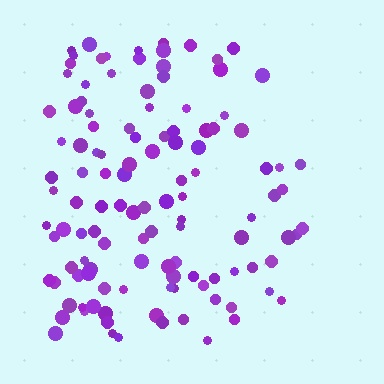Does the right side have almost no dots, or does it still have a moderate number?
Still a moderate number, just noticeably fewer than the left.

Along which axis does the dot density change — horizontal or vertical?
Horizontal.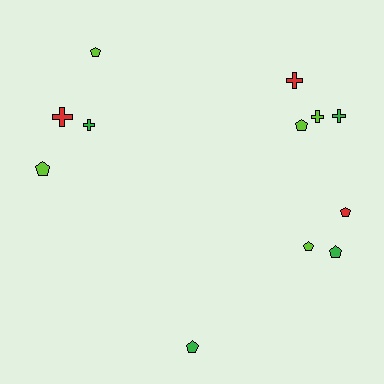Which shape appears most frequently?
Pentagon, with 7 objects.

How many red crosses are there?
There are 2 red crosses.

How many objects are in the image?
There are 12 objects.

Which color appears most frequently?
Lime, with 5 objects.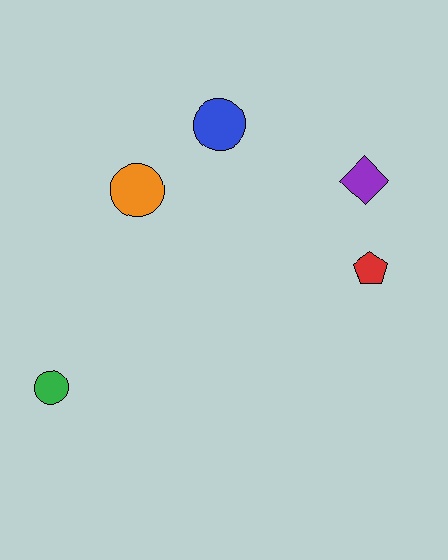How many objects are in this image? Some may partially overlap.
There are 5 objects.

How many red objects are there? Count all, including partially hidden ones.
There is 1 red object.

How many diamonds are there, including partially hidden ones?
There is 1 diamond.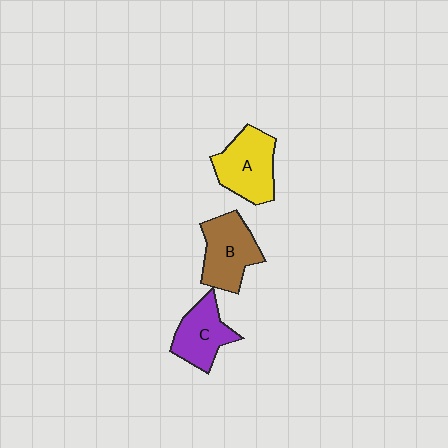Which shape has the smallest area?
Shape C (purple).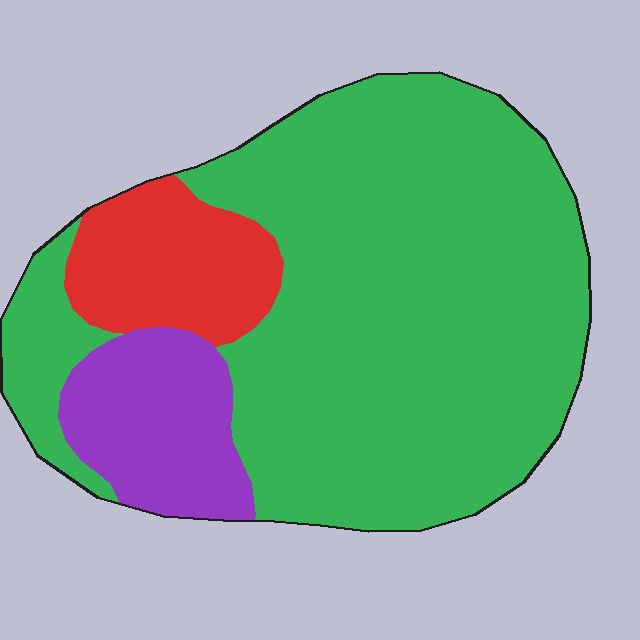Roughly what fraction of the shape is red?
Red covers about 15% of the shape.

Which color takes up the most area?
Green, at roughly 75%.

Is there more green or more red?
Green.